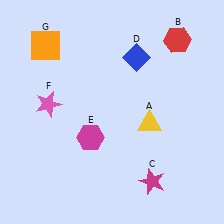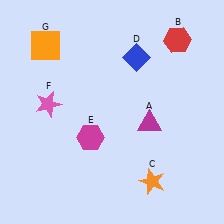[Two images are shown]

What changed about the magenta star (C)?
In Image 1, C is magenta. In Image 2, it changed to orange.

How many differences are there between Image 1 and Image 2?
There are 2 differences between the two images.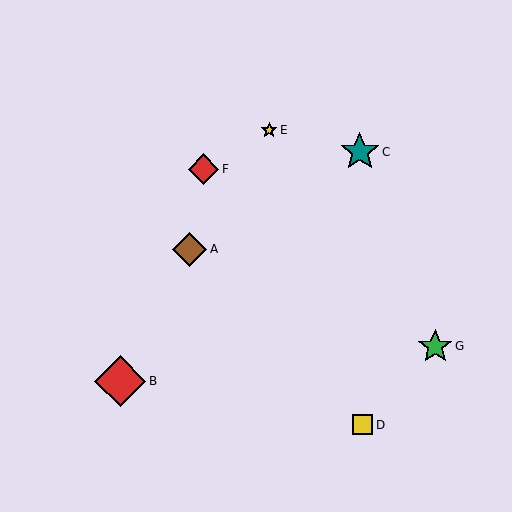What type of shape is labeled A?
Shape A is a brown diamond.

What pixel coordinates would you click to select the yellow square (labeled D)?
Click at (362, 425) to select the yellow square D.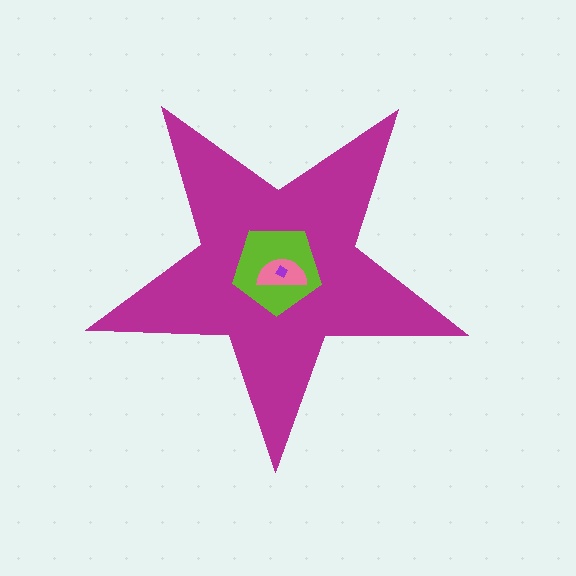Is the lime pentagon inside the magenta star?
Yes.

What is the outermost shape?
The magenta star.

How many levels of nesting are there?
4.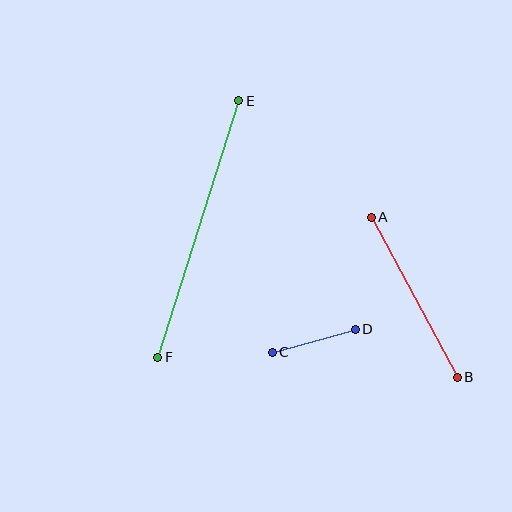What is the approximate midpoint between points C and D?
The midpoint is at approximately (314, 341) pixels.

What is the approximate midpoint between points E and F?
The midpoint is at approximately (198, 229) pixels.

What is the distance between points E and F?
The distance is approximately 269 pixels.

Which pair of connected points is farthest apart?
Points E and F are farthest apart.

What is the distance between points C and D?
The distance is approximately 86 pixels.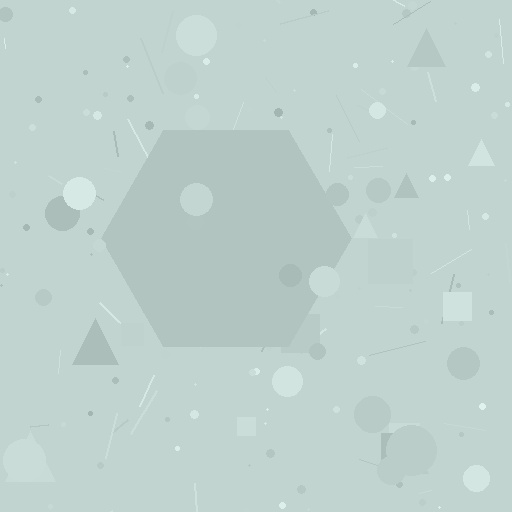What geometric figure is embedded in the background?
A hexagon is embedded in the background.